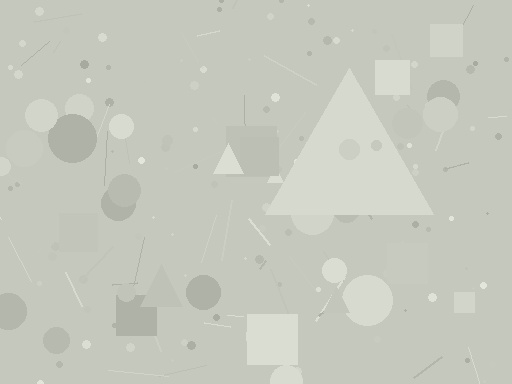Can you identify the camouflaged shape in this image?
The camouflaged shape is a triangle.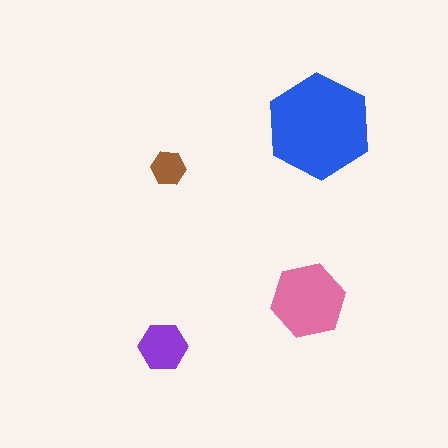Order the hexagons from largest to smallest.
the blue one, the pink one, the purple one, the brown one.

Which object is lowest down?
The purple hexagon is bottommost.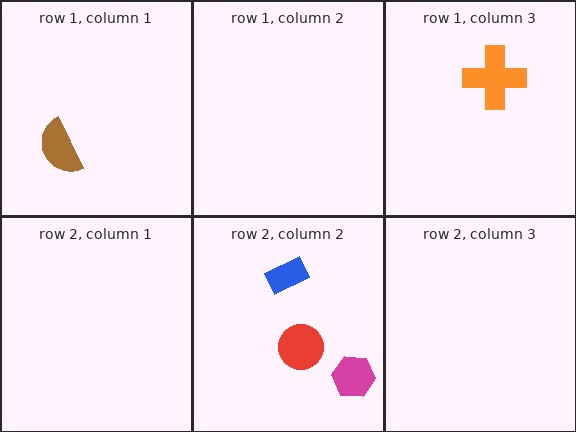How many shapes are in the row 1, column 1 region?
1.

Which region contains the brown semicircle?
The row 1, column 1 region.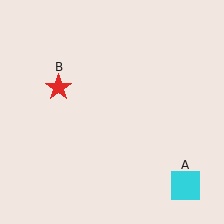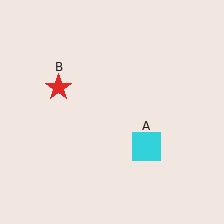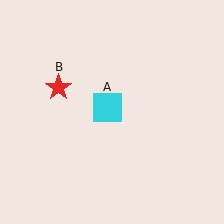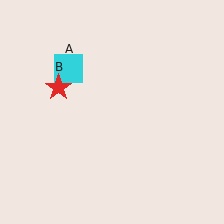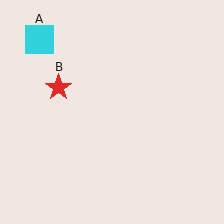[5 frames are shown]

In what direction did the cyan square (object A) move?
The cyan square (object A) moved up and to the left.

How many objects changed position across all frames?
1 object changed position: cyan square (object A).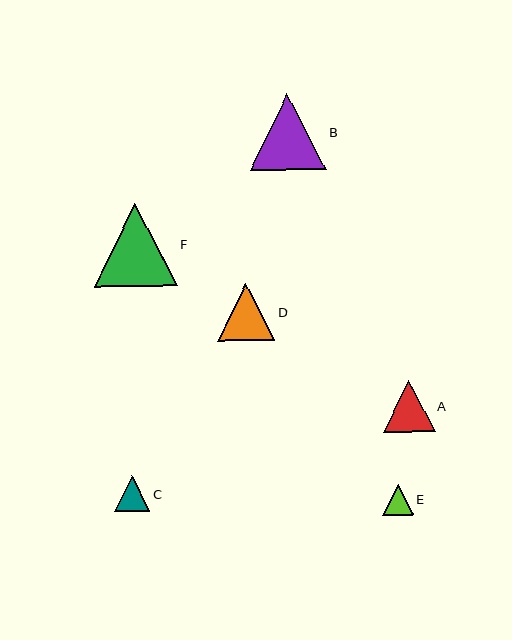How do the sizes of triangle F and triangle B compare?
Triangle F and triangle B are approximately the same size.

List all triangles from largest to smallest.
From largest to smallest: F, B, D, A, C, E.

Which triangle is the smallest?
Triangle E is the smallest with a size of approximately 30 pixels.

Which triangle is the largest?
Triangle F is the largest with a size of approximately 83 pixels.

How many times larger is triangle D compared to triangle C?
Triangle D is approximately 1.6 times the size of triangle C.